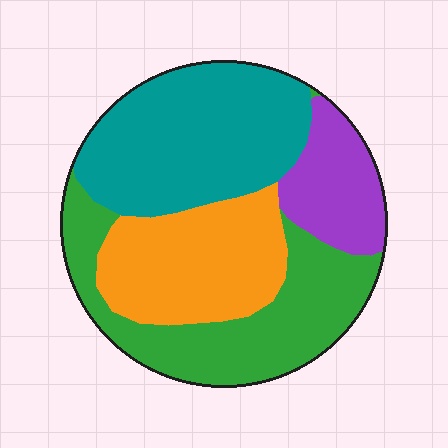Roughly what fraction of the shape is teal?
Teal covers about 35% of the shape.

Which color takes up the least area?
Purple, at roughly 15%.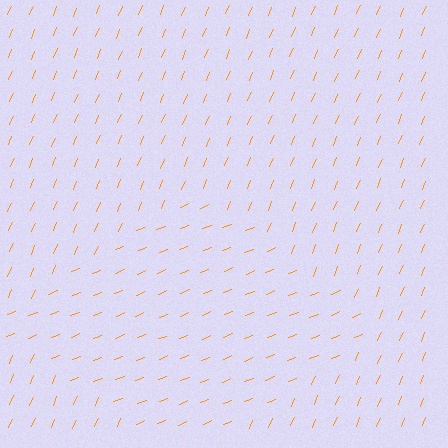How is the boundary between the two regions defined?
The boundary is defined purely by a change in line orientation (approximately 45 degrees difference). All lines are the same color and thickness.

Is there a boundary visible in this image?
Yes, there is a texture boundary formed by a change in line orientation.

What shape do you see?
I see a diamond.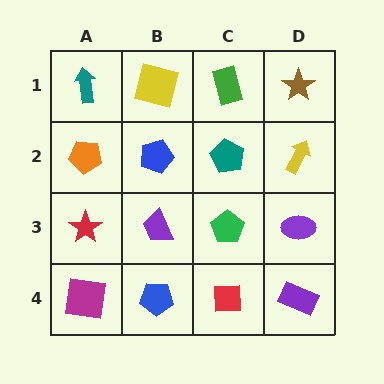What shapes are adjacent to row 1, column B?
A blue pentagon (row 2, column B), a teal arrow (row 1, column A), a green rectangle (row 1, column C).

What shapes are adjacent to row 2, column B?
A yellow square (row 1, column B), a purple trapezoid (row 3, column B), an orange pentagon (row 2, column A), a teal pentagon (row 2, column C).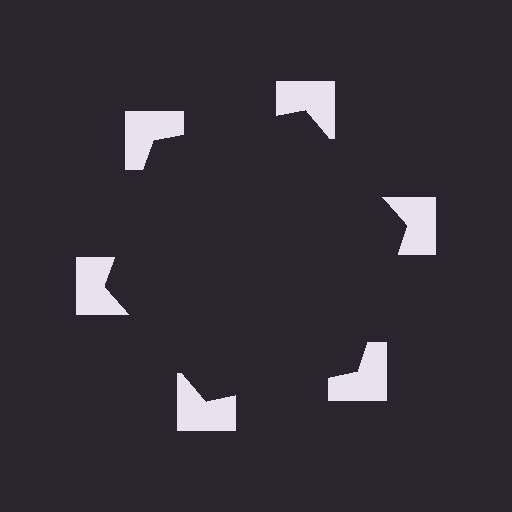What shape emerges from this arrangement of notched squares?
An illusory hexagon — its edges are inferred from the aligned wedge cuts in the notched squares, not physically drawn.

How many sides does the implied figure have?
6 sides.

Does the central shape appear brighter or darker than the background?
It typically appears slightly darker than the background, even though no actual brightness change is drawn.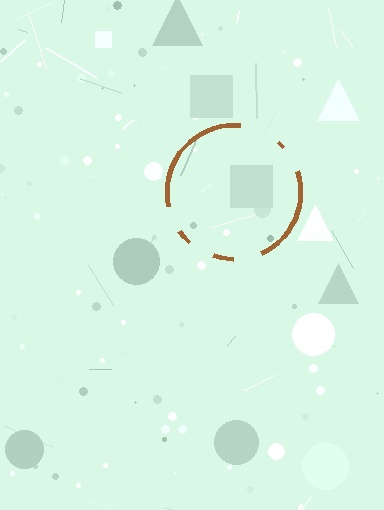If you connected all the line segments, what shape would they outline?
They would outline a circle.